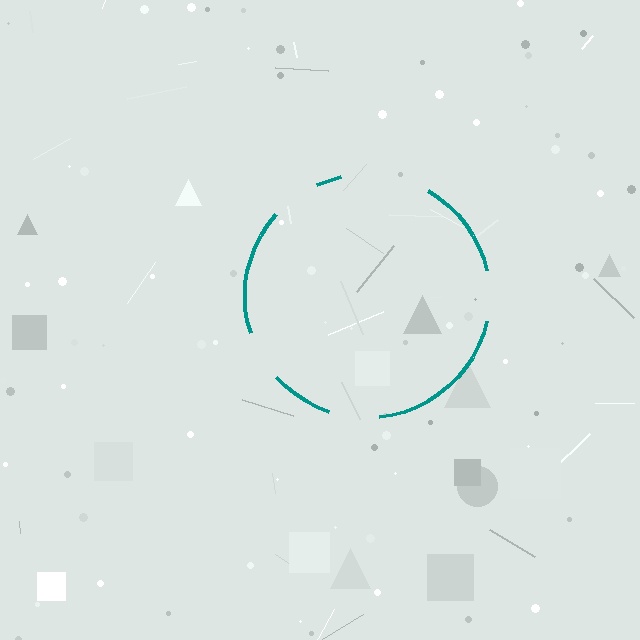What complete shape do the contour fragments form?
The contour fragments form a circle.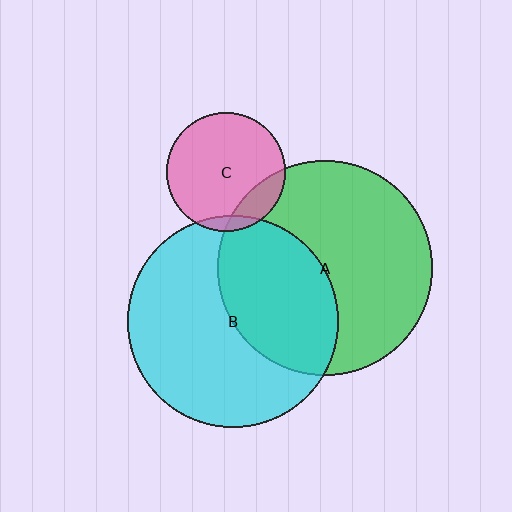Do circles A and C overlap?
Yes.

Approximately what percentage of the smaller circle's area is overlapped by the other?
Approximately 15%.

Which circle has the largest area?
Circle A (green).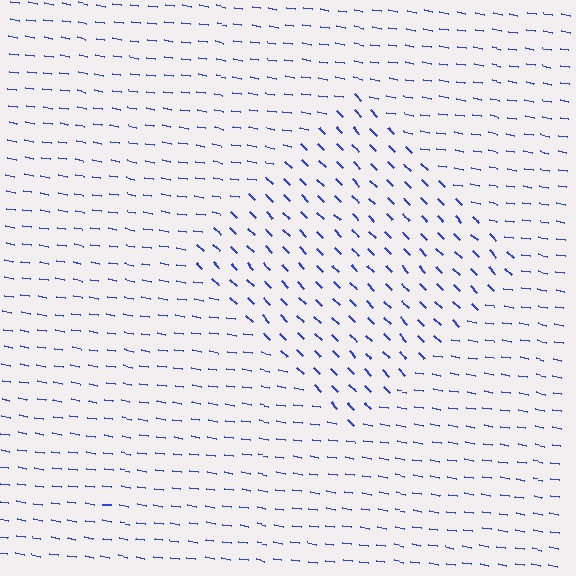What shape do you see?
I see a diamond.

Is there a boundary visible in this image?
Yes, there is a texture boundary formed by a change in line orientation.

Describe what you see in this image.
The image is filled with small blue line segments. A diamond region in the image has lines oriented differently from the surrounding lines, creating a visible texture boundary.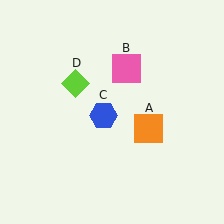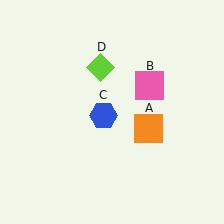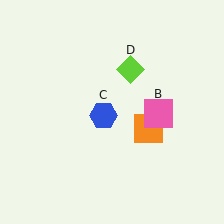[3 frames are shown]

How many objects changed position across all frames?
2 objects changed position: pink square (object B), lime diamond (object D).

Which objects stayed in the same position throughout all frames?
Orange square (object A) and blue hexagon (object C) remained stationary.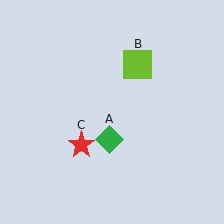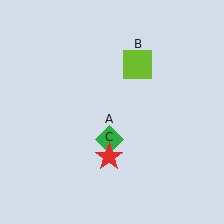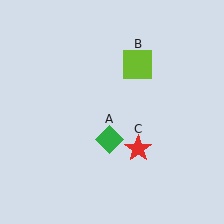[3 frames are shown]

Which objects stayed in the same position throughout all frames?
Green diamond (object A) and lime square (object B) remained stationary.